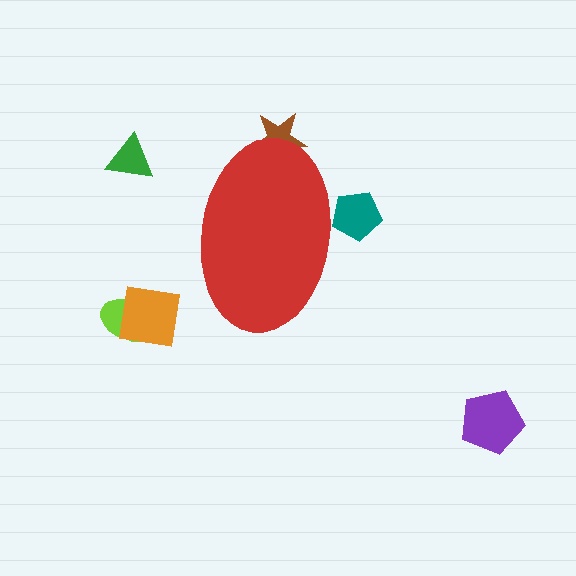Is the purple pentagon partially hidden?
No, the purple pentagon is fully visible.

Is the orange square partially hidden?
No, the orange square is fully visible.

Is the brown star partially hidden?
Yes, the brown star is partially hidden behind the red ellipse.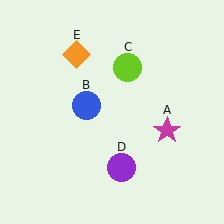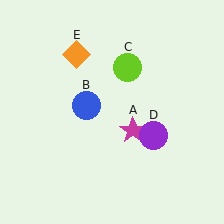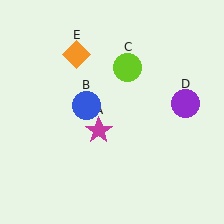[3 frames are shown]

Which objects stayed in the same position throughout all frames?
Blue circle (object B) and lime circle (object C) and orange diamond (object E) remained stationary.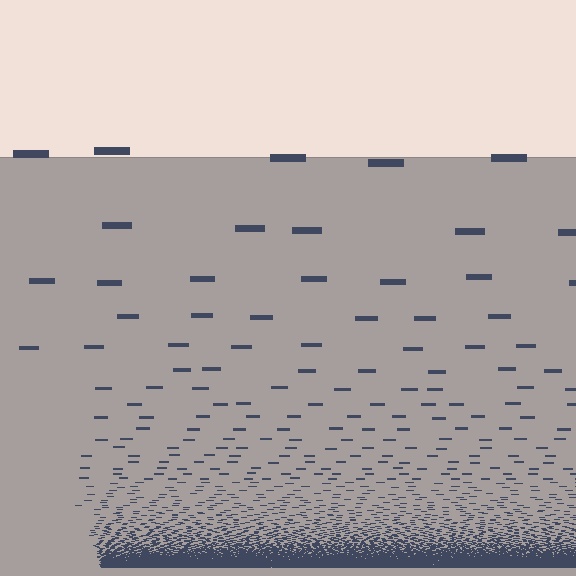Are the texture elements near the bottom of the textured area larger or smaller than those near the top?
Smaller. The gradient is inverted — elements near the bottom are smaller and denser.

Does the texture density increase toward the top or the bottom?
Density increases toward the bottom.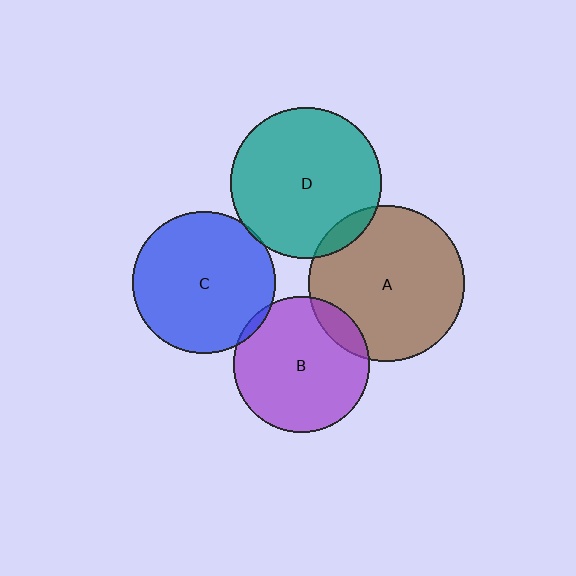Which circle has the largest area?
Circle A (brown).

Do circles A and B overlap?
Yes.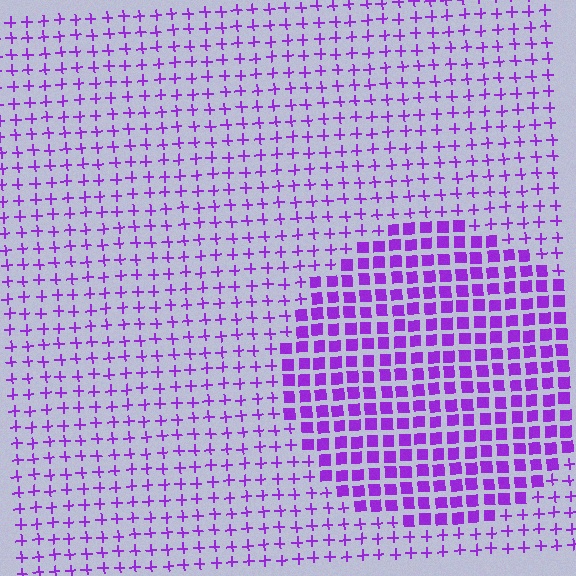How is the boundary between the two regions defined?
The boundary is defined by a change in element shape: squares inside vs. plus signs outside. All elements share the same color and spacing.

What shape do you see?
I see a circle.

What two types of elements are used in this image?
The image uses squares inside the circle region and plus signs outside it.